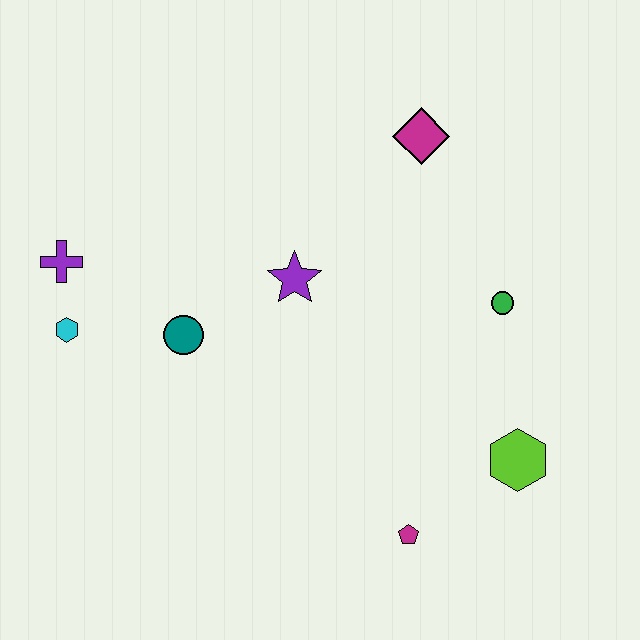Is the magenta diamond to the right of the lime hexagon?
No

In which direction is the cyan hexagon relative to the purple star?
The cyan hexagon is to the left of the purple star.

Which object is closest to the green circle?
The lime hexagon is closest to the green circle.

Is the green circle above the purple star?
No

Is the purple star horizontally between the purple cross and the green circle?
Yes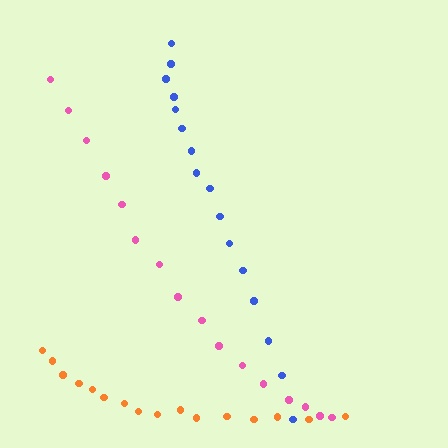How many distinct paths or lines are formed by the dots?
There are 3 distinct paths.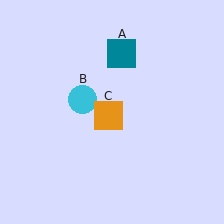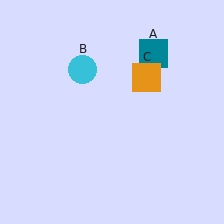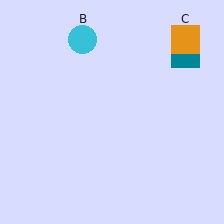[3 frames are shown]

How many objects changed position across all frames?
3 objects changed position: teal square (object A), cyan circle (object B), orange square (object C).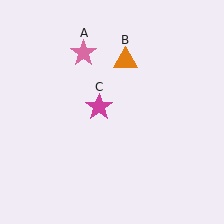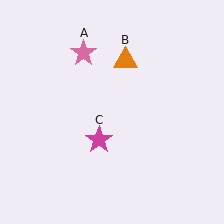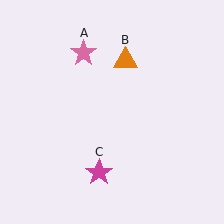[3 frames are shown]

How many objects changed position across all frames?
1 object changed position: magenta star (object C).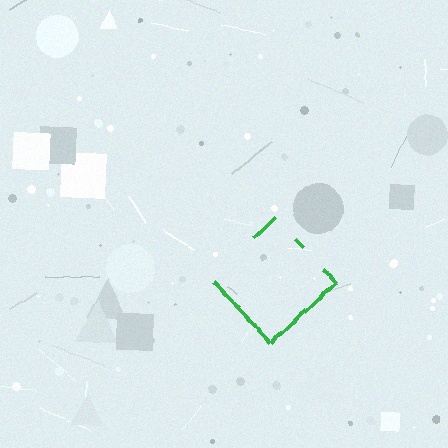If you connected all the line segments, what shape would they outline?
They would outline a diamond.